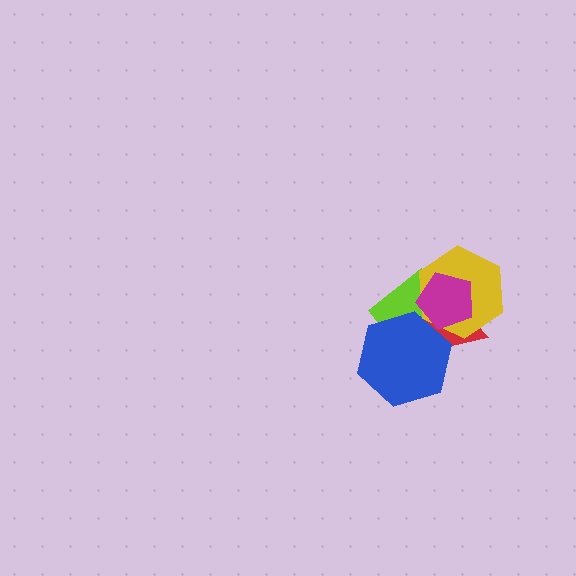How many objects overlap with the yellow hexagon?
3 objects overlap with the yellow hexagon.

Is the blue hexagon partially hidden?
No, no other shape covers it.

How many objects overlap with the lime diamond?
4 objects overlap with the lime diamond.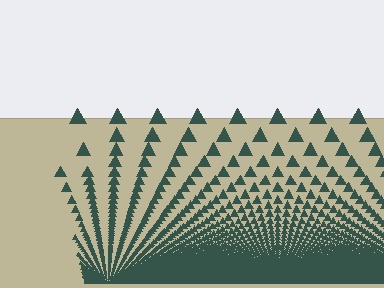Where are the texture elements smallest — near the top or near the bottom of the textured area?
Near the bottom.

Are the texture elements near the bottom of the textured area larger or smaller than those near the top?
Smaller. The gradient is inverted — elements near the bottom are smaller and denser.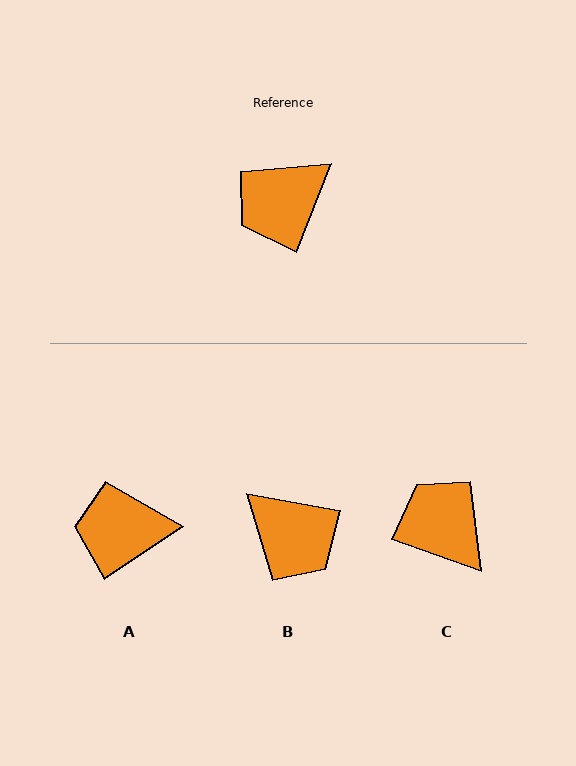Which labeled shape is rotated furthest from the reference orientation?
B, about 102 degrees away.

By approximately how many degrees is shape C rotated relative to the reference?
Approximately 88 degrees clockwise.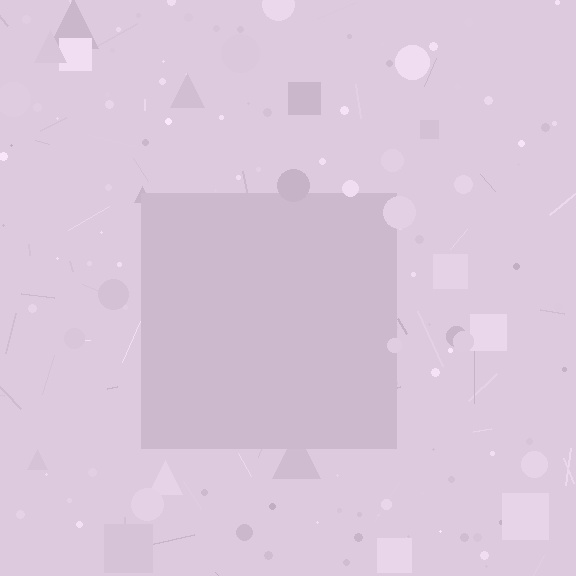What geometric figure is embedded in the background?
A square is embedded in the background.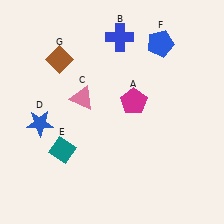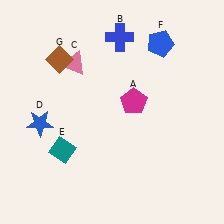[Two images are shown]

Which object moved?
The pink triangle (C) moved up.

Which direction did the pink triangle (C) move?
The pink triangle (C) moved up.